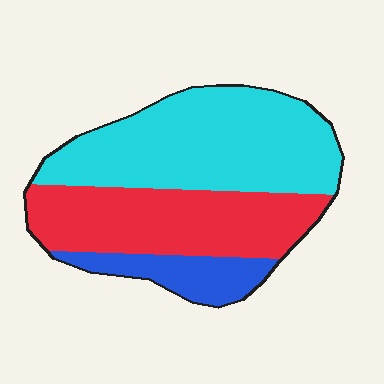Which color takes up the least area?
Blue, at roughly 15%.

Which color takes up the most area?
Cyan, at roughly 50%.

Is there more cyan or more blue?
Cyan.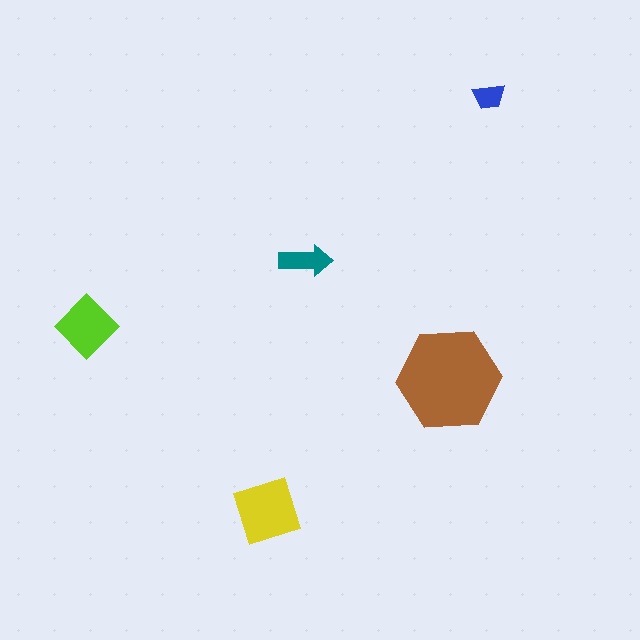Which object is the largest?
The brown hexagon.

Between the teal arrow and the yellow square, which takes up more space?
The yellow square.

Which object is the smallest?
The blue trapezoid.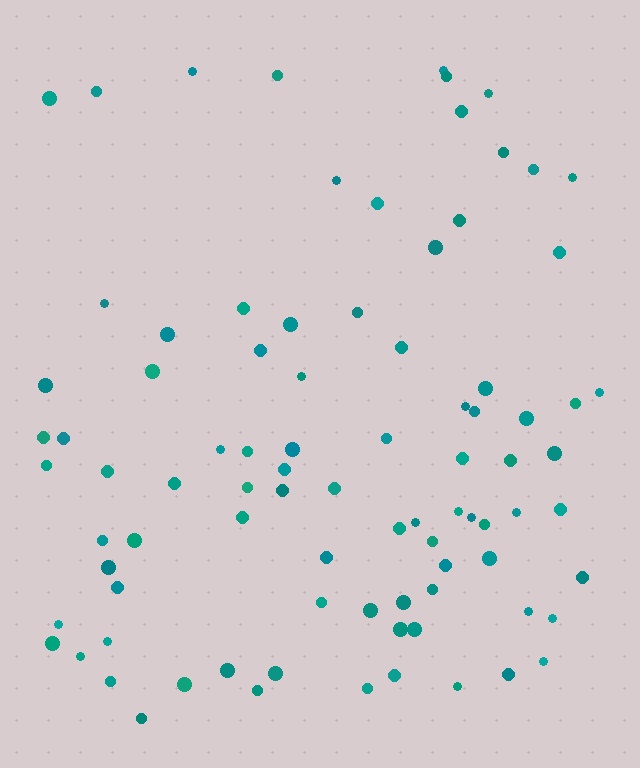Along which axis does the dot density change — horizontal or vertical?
Vertical.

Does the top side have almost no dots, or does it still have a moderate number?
Still a moderate number, just noticeably fewer than the bottom.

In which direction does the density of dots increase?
From top to bottom, with the bottom side densest.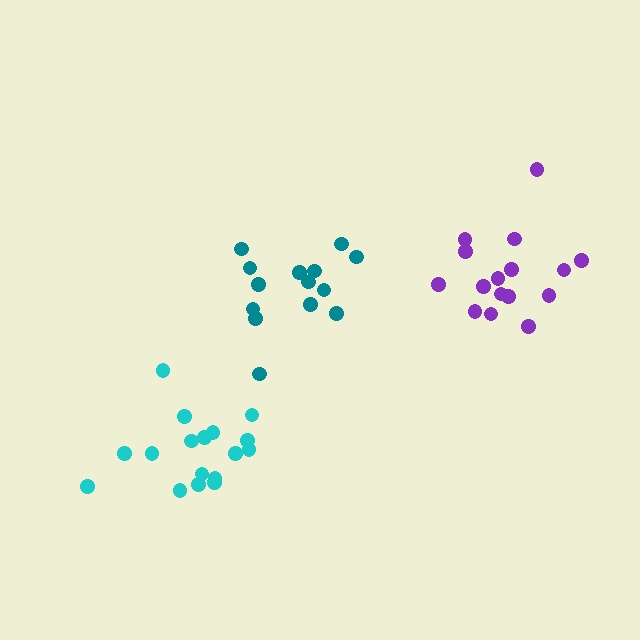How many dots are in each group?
Group 1: 14 dots, Group 2: 16 dots, Group 3: 17 dots (47 total).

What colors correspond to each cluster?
The clusters are colored: teal, purple, cyan.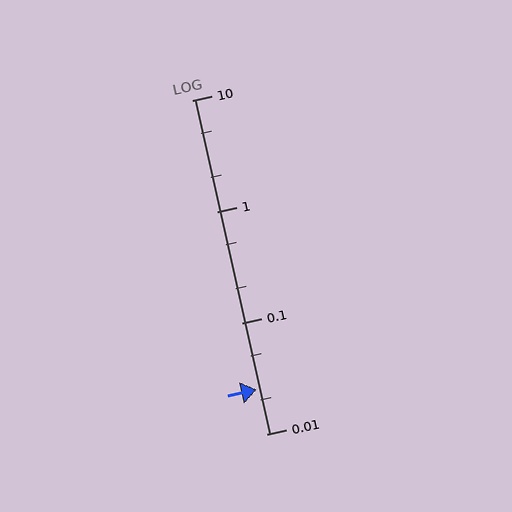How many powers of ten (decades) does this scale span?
The scale spans 3 decades, from 0.01 to 10.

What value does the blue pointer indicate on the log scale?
The pointer indicates approximately 0.025.